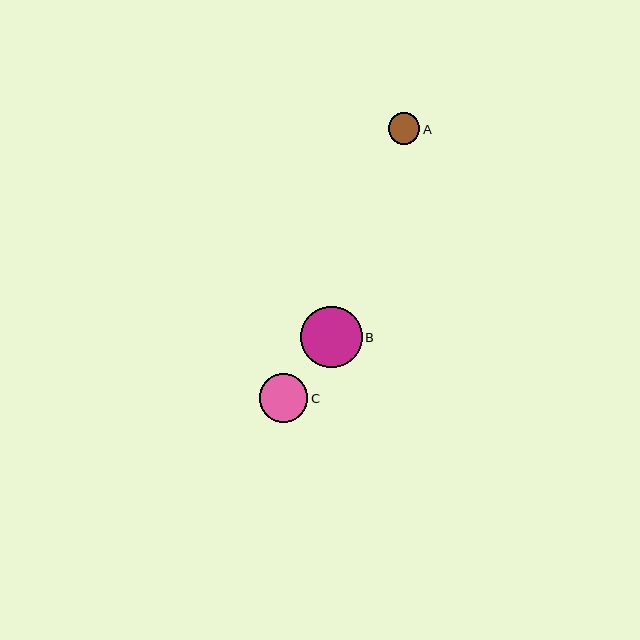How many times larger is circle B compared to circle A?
Circle B is approximately 1.9 times the size of circle A.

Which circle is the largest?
Circle B is the largest with a size of approximately 61 pixels.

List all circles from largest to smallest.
From largest to smallest: B, C, A.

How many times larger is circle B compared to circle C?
Circle B is approximately 1.3 times the size of circle C.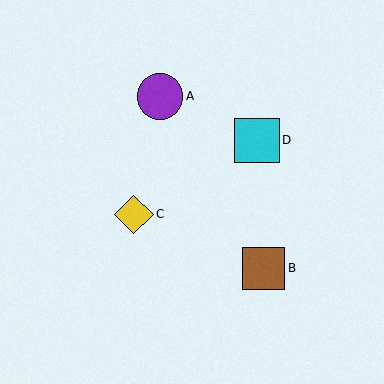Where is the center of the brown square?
The center of the brown square is at (264, 268).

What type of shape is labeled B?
Shape B is a brown square.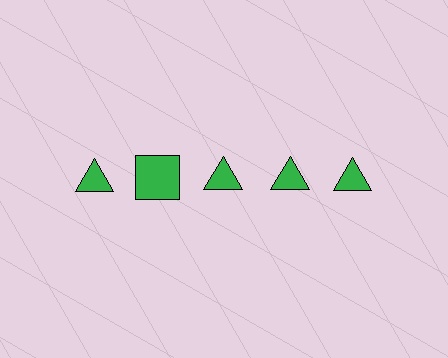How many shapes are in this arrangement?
There are 5 shapes arranged in a grid pattern.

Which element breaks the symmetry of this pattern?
The green square in the top row, second from left column breaks the symmetry. All other shapes are green triangles.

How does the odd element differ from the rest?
It has a different shape: square instead of triangle.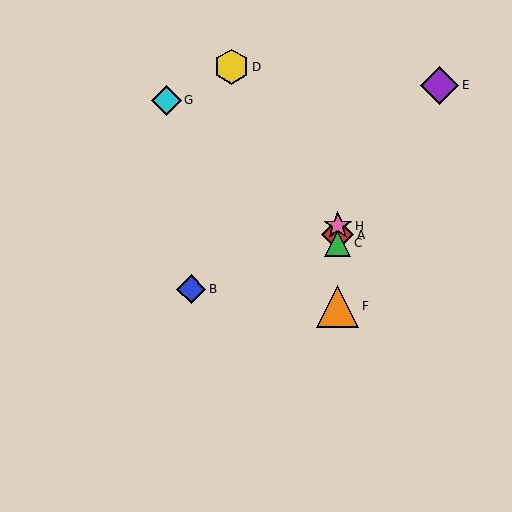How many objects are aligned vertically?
4 objects (A, C, F, H) are aligned vertically.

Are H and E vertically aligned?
No, H is at x≈338 and E is at x≈439.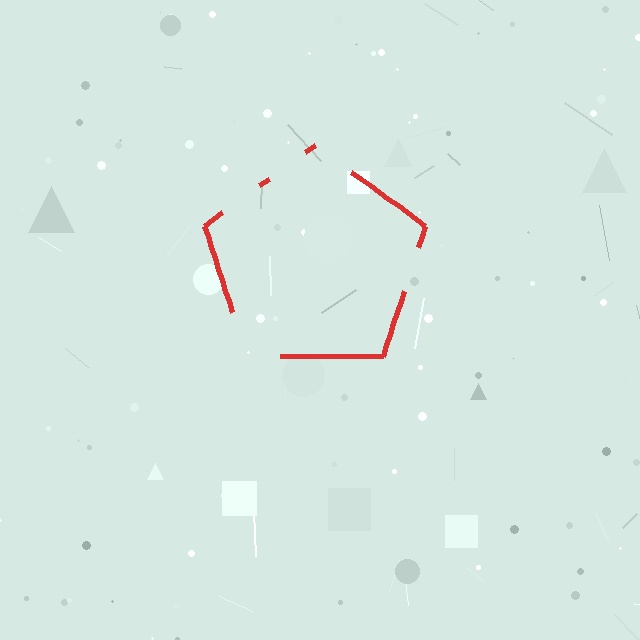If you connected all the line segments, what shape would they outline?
They would outline a pentagon.